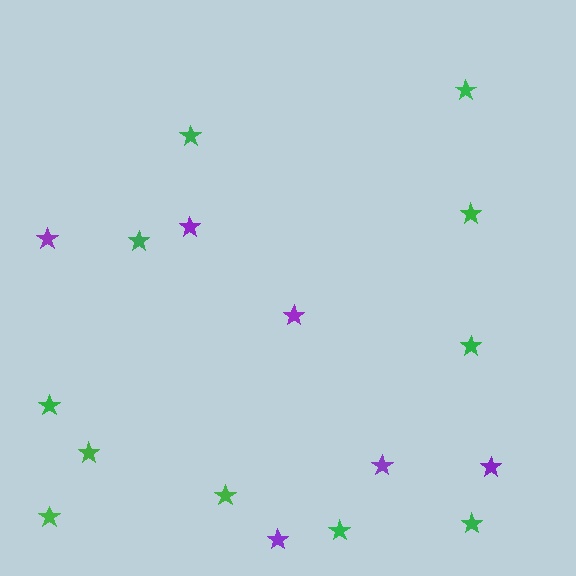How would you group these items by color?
There are 2 groups: one group of green stars (11) and one group of purple stars (6).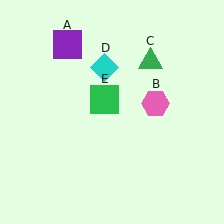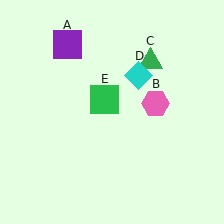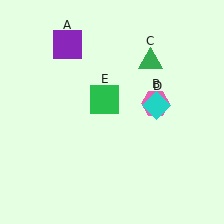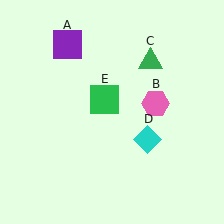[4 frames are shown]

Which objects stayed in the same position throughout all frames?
Purple square (object A) and pink hexagon (object B) and green triangle (object C) and green square (object E) remained stationary.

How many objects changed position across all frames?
1 object changed position: cyan diamond (object D).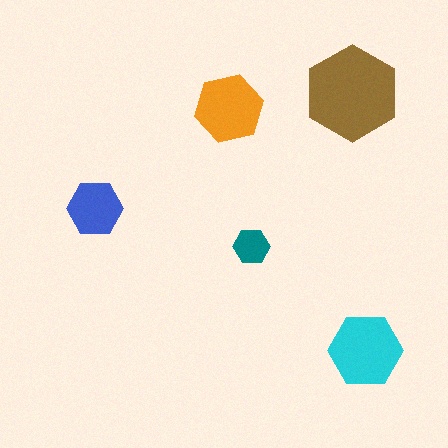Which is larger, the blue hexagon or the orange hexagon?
The orange one.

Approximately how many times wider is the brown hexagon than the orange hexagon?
About 1.5 times wider.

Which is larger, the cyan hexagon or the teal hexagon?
The cyan one.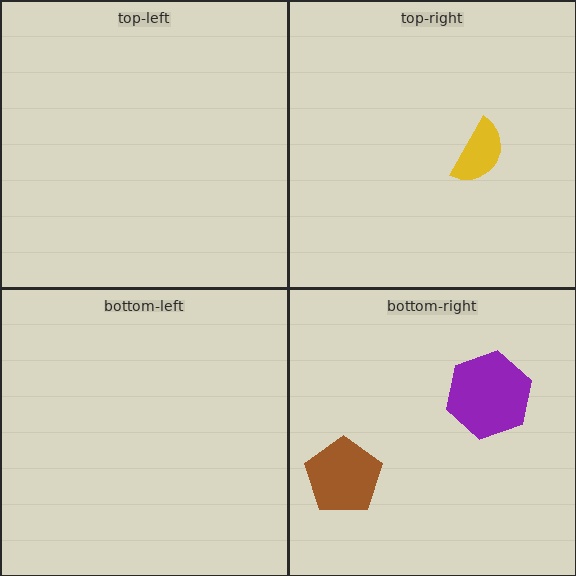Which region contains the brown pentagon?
The bottom-right region.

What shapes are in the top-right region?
The yellow semicircle.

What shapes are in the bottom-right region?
The purple hexagon, the brown pentagon.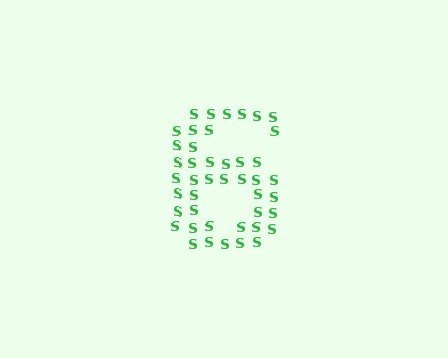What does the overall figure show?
The overall figure shows the digit 6.